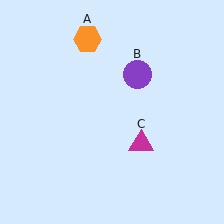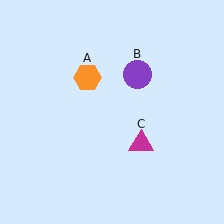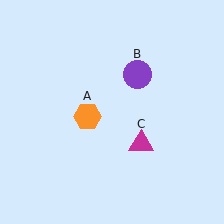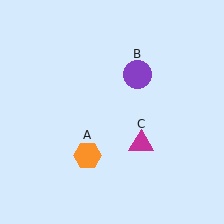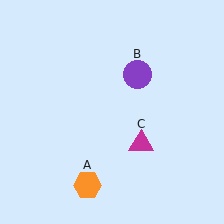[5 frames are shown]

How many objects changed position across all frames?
1 object changed position: orange hexagon (object A).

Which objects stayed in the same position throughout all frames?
Purple circle (object B) and magenta triangle (object C) remained stationary.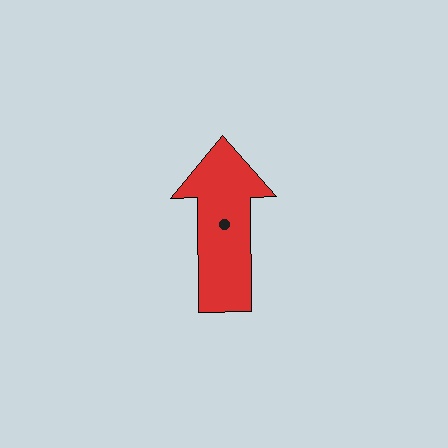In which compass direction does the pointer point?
North.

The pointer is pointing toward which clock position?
Roughly 12 o'clock.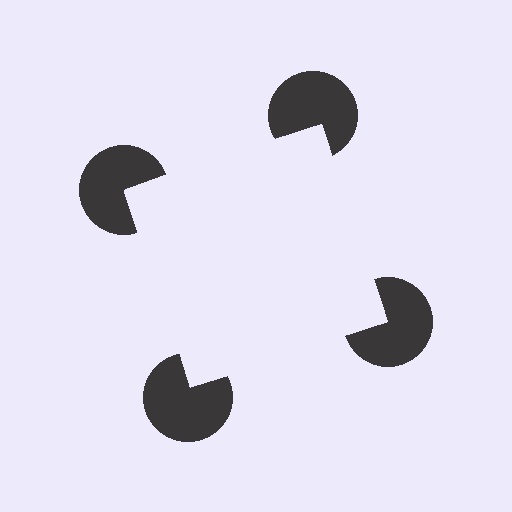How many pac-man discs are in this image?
There are 4 — one at each vertex of the illusory square.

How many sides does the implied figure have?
4 sides.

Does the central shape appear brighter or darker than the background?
It typically appears slightly brighter than the background, even though no actual brightness change is drawn.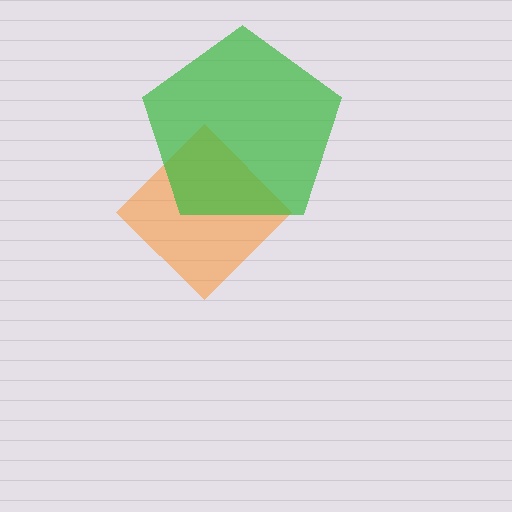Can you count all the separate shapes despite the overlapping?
Yes, there are 2 separate shapes.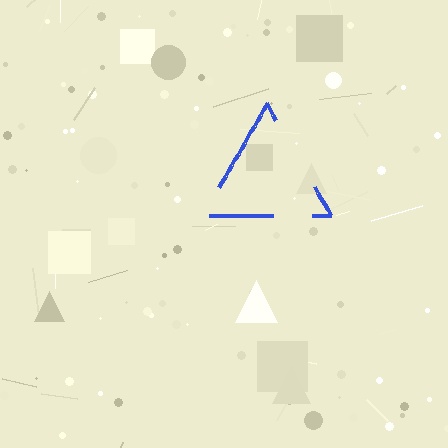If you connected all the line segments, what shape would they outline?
They would outline a triangle.